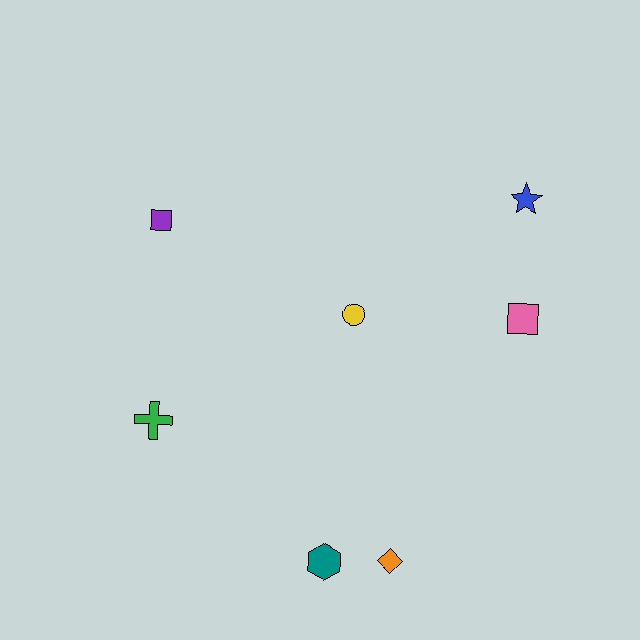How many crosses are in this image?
There is 1 cross.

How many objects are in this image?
There are 7 objects.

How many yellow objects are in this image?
There is 1 yellow object.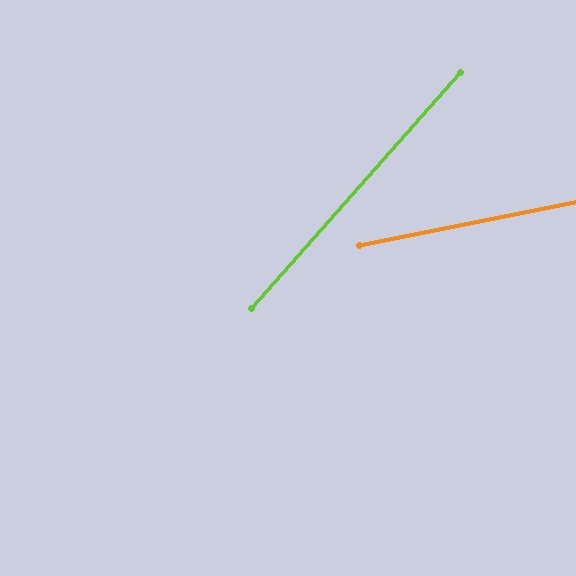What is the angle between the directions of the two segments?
Approximately 37 degrees.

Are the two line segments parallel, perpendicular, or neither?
Neither parallel nor perpendicular — they differ by about 37°.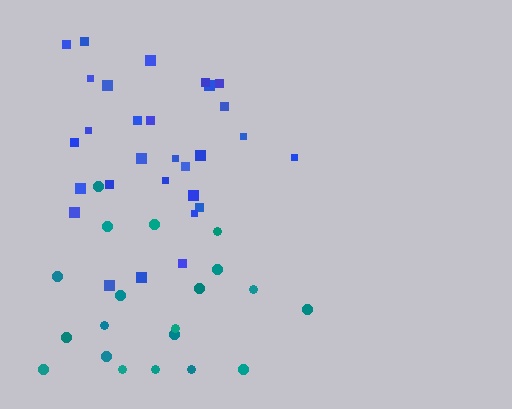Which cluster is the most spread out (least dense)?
Teal.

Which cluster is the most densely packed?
Blue.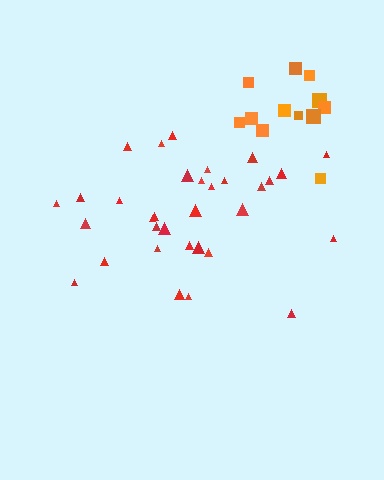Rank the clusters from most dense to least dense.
red, orange.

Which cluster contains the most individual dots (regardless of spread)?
Red (33).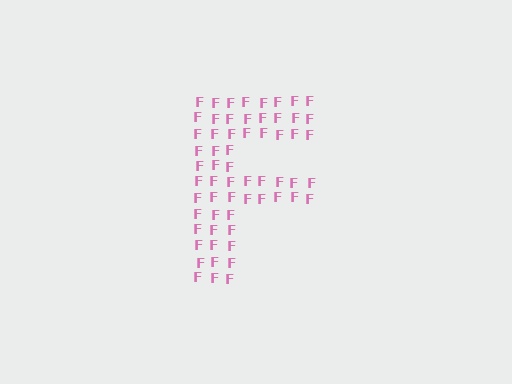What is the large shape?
The large shape is the letter F.